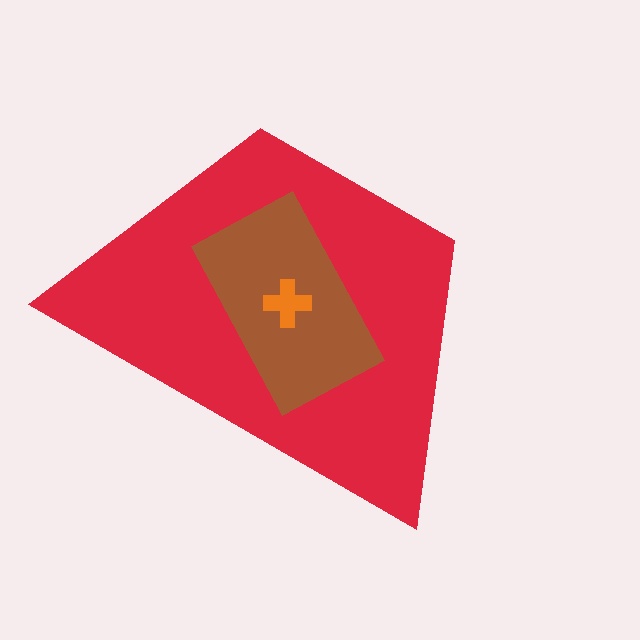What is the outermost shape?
The red trapezoid.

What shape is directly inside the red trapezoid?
The brown rectangle.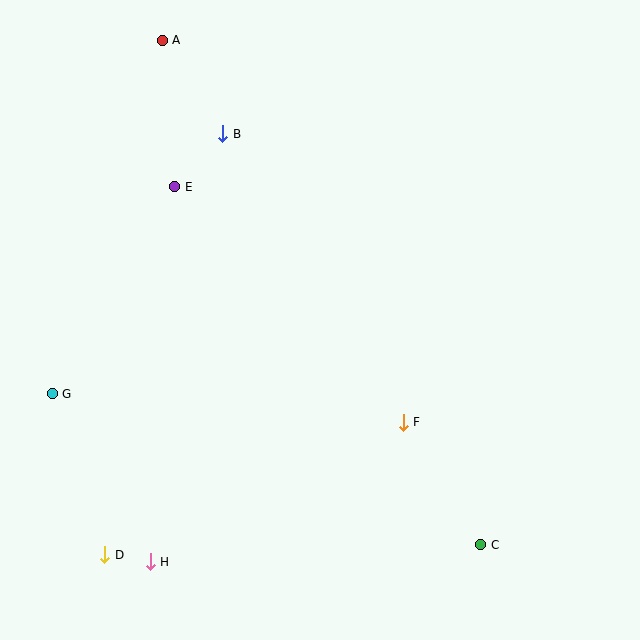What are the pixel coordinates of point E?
Point E is at (175, 187).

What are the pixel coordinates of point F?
Point F is at (403, 422).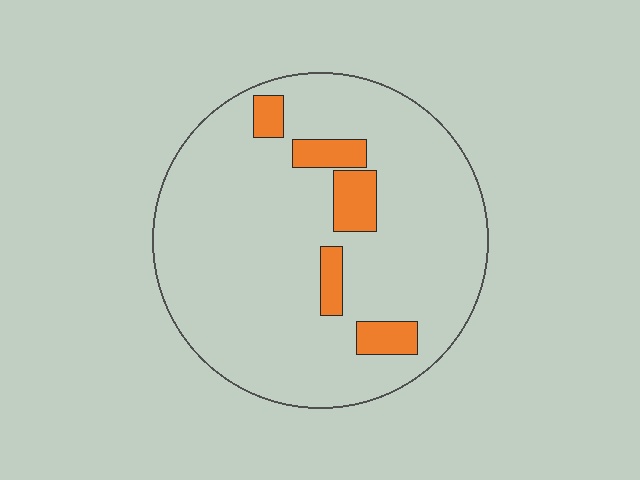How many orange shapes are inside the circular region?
5.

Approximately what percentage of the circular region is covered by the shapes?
Approximately 10%.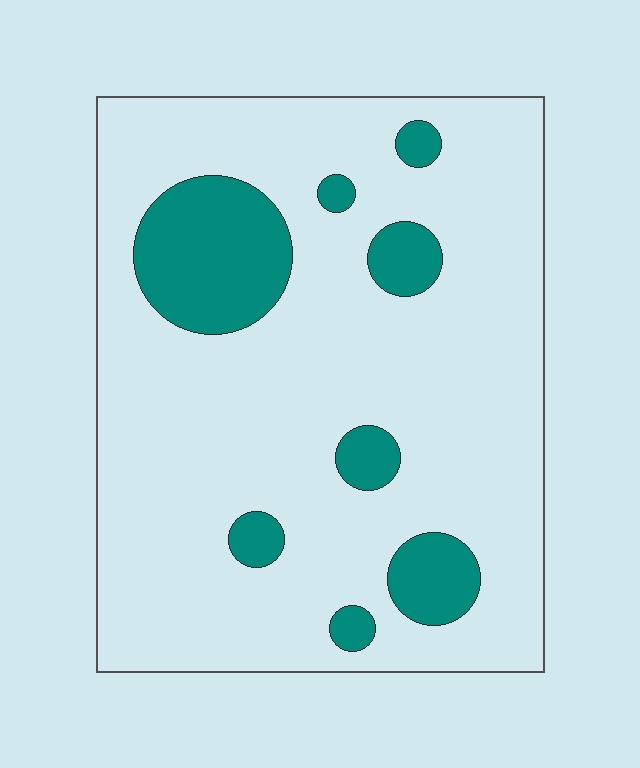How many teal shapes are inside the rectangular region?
8.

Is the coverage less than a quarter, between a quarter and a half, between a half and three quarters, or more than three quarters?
Less than a quarter.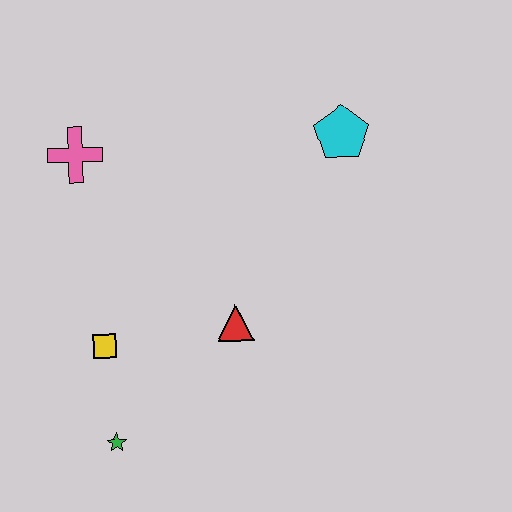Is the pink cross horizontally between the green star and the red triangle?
No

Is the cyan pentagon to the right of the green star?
Yes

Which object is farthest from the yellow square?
The cyan pentagon is farthest from the yellow square.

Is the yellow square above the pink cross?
No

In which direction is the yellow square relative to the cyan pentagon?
The yellow square is to the left of the cyan pentagon.